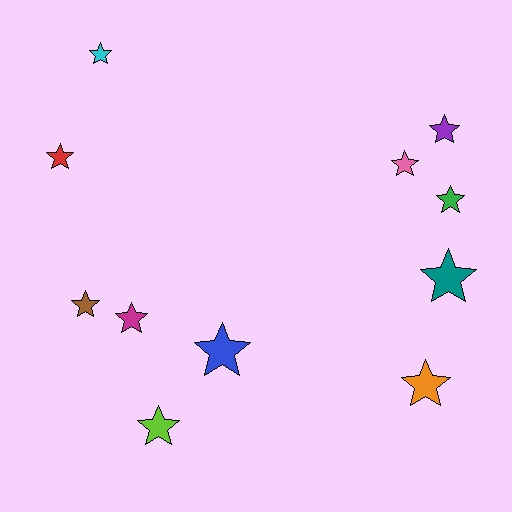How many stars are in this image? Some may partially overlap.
There are 11 stars.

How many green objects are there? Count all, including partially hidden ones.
There is 1 green object.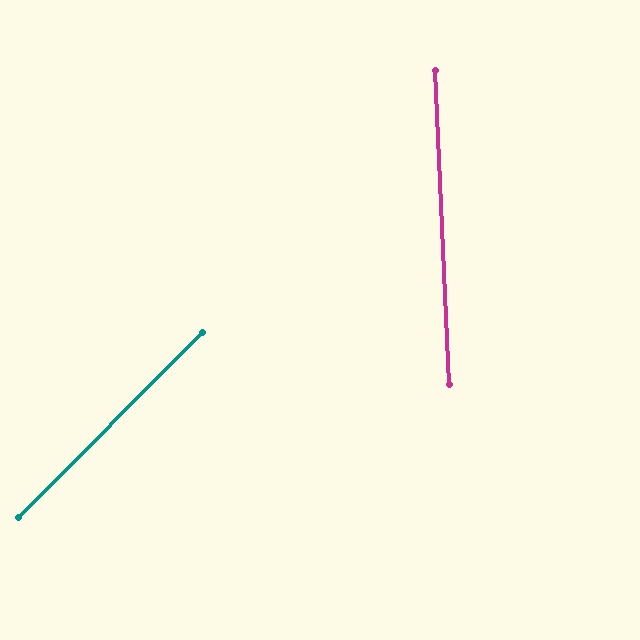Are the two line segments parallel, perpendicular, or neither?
Neither parallel nor perpendicular — they differ by about 47°.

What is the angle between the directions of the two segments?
Approximately 47 degrees.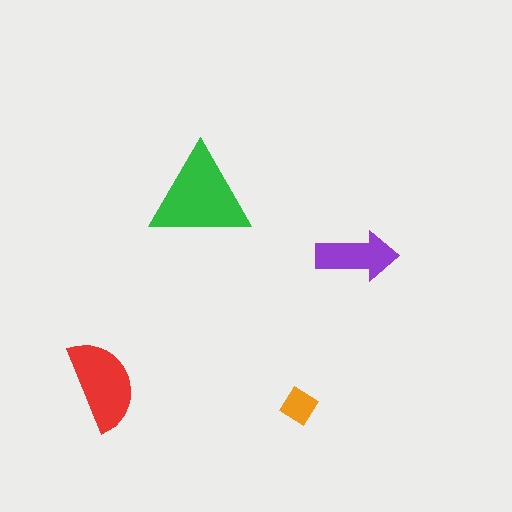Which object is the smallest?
The orange diamond.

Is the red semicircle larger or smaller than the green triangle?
Smaller.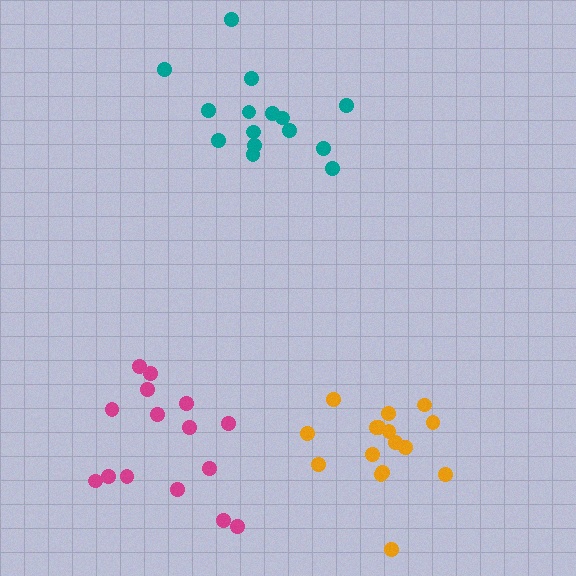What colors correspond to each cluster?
The clusters are colored: teal, orange, magenta.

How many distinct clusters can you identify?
There are 3 distinct clusters.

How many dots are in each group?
Group 1: 15 dots, Group 2: 16 dots, Group 3: 15 dots (46 total).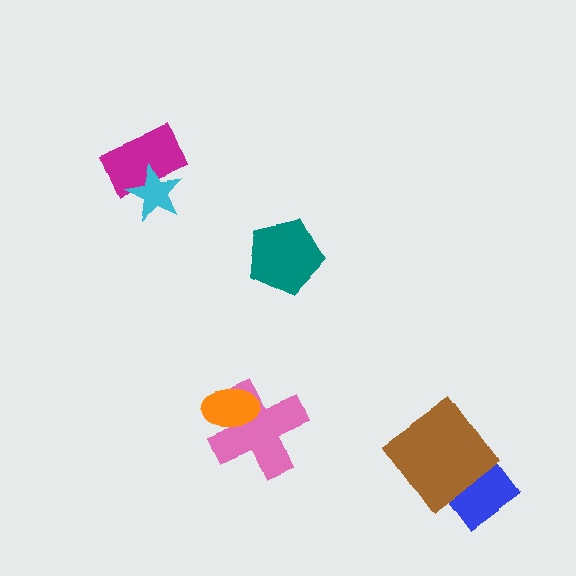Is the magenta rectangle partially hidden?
Yes, it is partially covered by another shape.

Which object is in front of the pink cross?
The orange ellipse is in front of the pink cross.